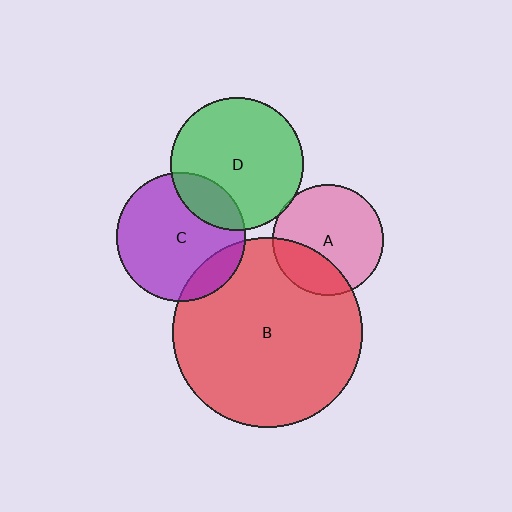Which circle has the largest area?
Circle B (red).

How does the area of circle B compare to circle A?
Approximately 2.9 times.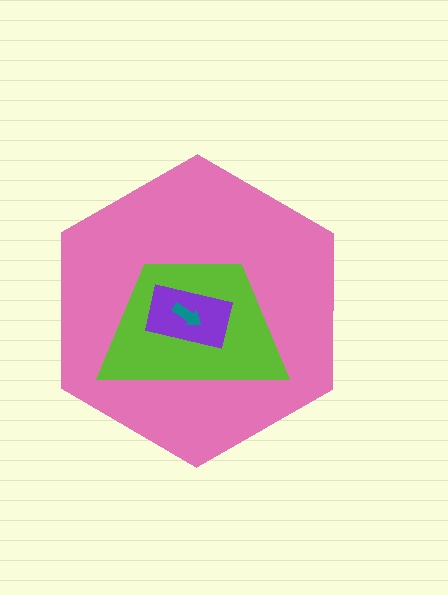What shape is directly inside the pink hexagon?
The lime trapezoid.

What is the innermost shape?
The teal arrow.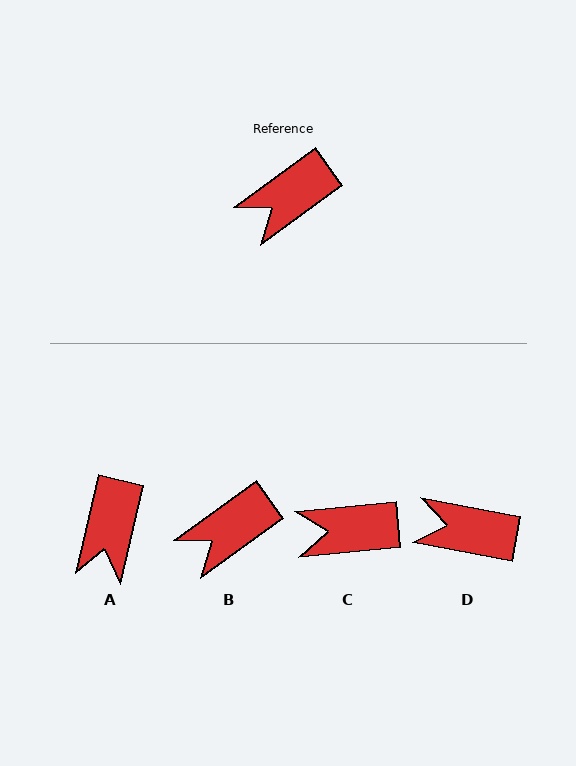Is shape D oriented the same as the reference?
No, it is off by about 47 degrees.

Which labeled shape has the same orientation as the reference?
B.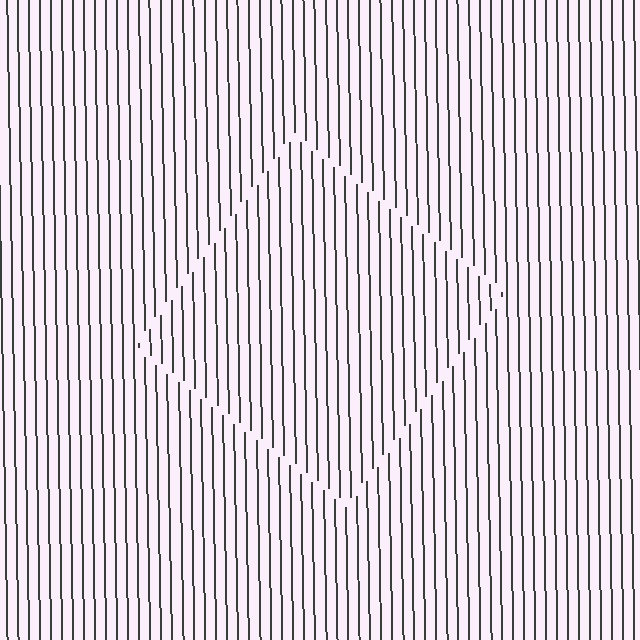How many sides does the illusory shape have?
4 sides — the line-ends trace a square.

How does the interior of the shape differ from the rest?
The interior of the shape contains the same grating, shifted by half a period — the contour is defined by the phase discontinuity where line-ends from the inner and outer gratings abut.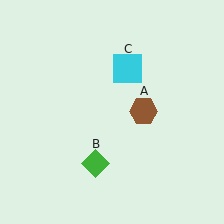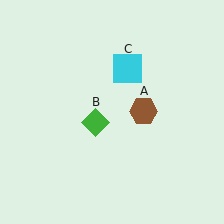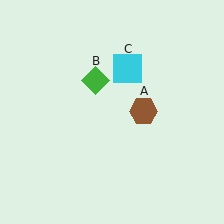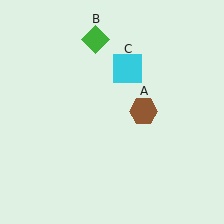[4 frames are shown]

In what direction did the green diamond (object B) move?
The green diamond (object B) moved up.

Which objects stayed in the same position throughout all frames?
Brown hexagon (object A) and cyan square (object C) remained stationary.